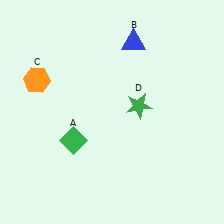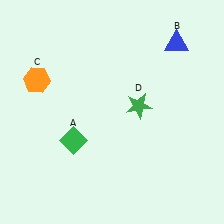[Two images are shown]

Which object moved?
The blue triangle (B) moved right.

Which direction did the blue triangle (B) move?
The blue triangle (B) moved right.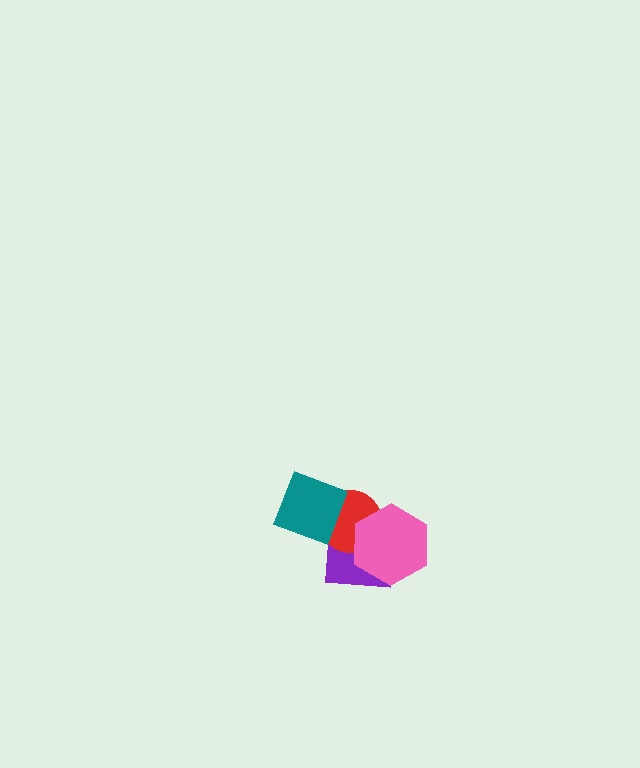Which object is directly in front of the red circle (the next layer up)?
The pink hexagon is directly in front of the red circle.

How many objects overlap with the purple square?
2 objects overlap with the purple square.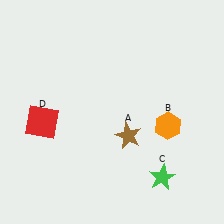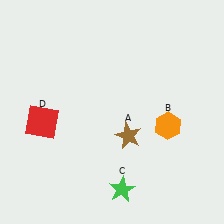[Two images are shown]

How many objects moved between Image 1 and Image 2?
1 object moved between the two images.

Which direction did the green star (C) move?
The green star (C) moved left.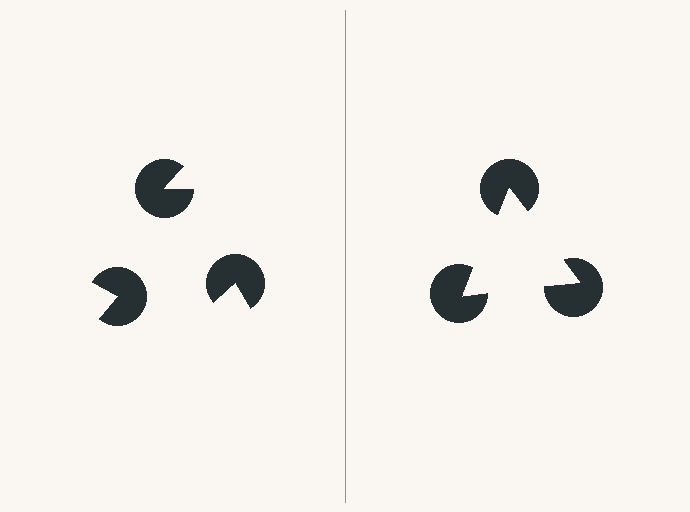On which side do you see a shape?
An illusory triangle appears on the right side. On the left side the wedge cuts are rotated, so no coherent shape forms.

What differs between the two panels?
The pac-man discs are positioned identically on both sides; only the wedge orientations differ. On the right they align to a triangle; on the left they are misaligned.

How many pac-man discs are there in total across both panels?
6 — 3 on each side.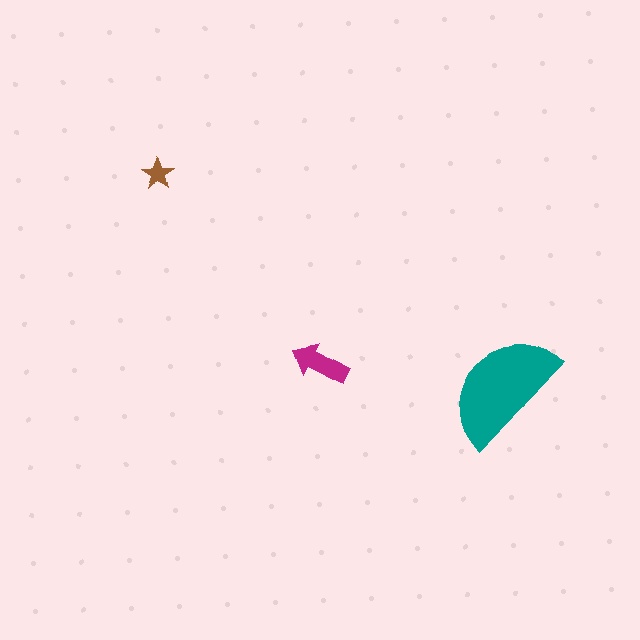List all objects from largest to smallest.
The teal semicircle, the magenta arrow, the brown star.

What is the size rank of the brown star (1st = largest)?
3rd.